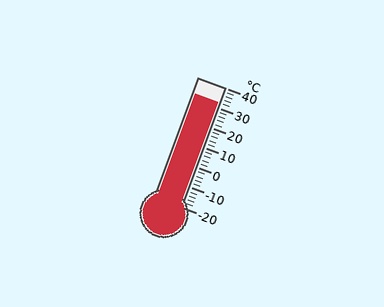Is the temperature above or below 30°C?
The temperature is above 30°C.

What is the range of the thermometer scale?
The thermometer scale ranges from -20°C to 40°C.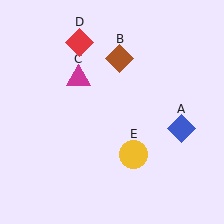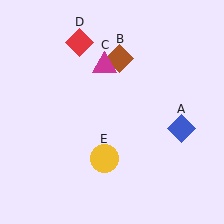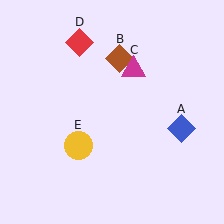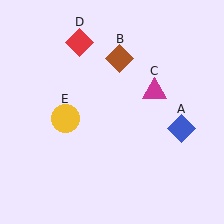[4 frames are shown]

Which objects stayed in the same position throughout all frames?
Blue diamond (object A) and brown diamond (object B) and red diamond (object D) remained stationary.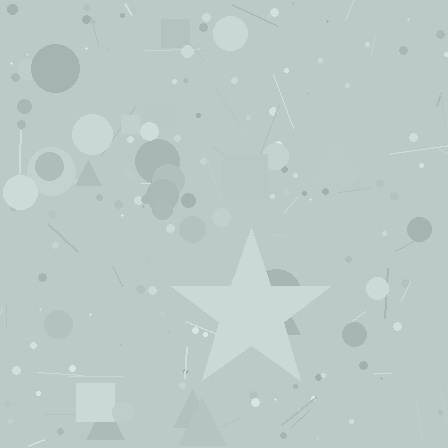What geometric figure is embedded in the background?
A star is embedded in the background.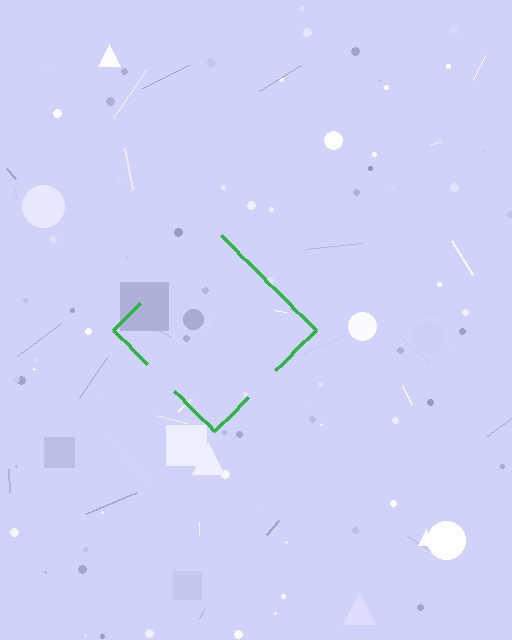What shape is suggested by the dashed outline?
The dashed outline suggests a diamond.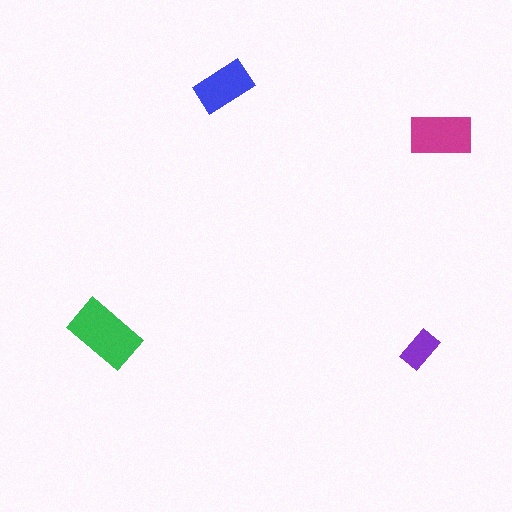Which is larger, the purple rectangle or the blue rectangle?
The blue one.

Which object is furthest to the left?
The green rectangle is leftmost.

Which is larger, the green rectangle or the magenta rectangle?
The green one.